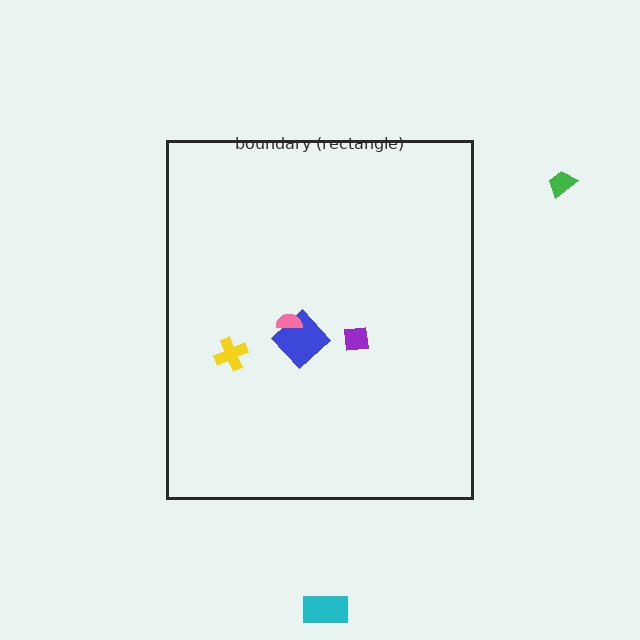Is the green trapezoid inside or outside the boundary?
Outside.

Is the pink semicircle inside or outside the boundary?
Inside.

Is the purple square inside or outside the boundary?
Inside.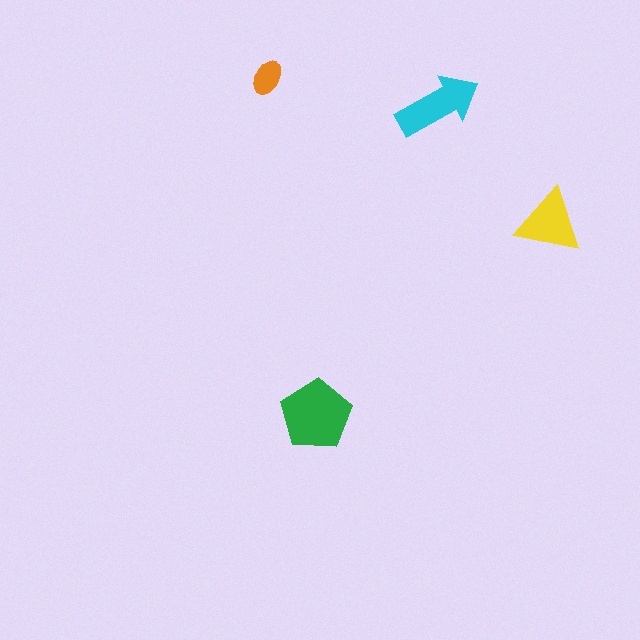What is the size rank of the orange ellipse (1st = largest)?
4th.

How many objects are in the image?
There are 4 objects in the image.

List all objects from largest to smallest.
The green pentagon, the cyan arrow, the yellow triangle, the orange ellipse.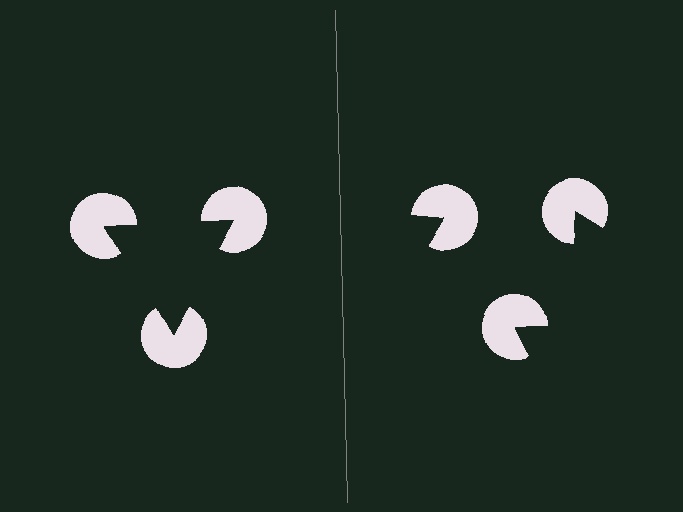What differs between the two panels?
The pac-man discs are positioned identically on both sides; only the wedge orientations differ. On the left they align to a triangle; on the right they are misaligned.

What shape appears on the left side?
An illusory triangle.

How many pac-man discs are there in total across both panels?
6 — 3 on each side.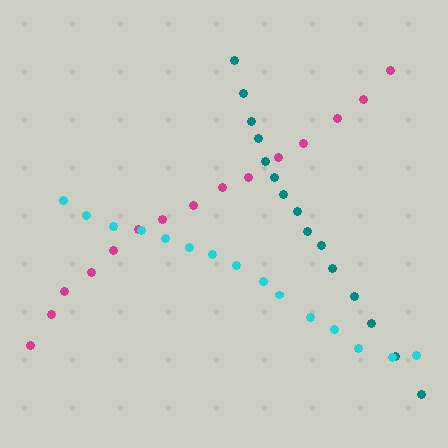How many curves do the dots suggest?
There are 3 distinct paths.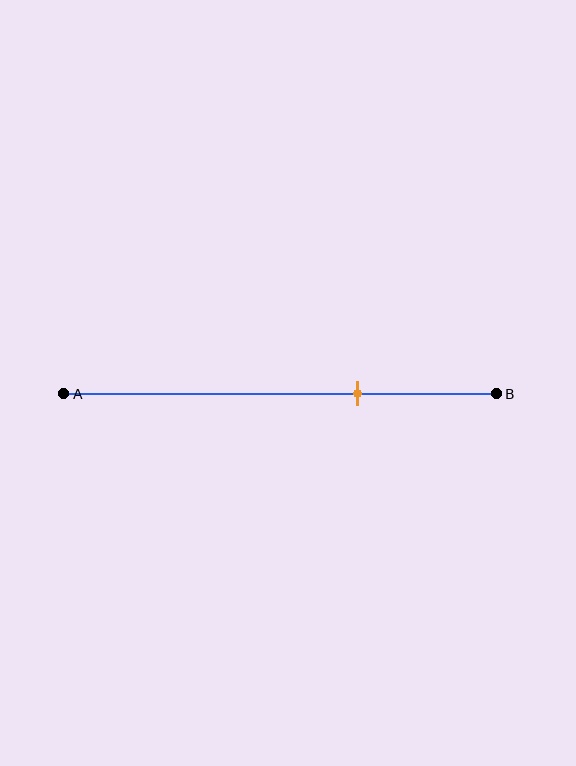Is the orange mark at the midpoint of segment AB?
No, the mark is at about 70% from A, not at the 50% midpoint.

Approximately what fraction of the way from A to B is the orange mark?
The orange mark is approximately 70% of the way from A to B.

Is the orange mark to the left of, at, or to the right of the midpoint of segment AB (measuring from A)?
The orange mark is to the right of the midpoint of segment AB.